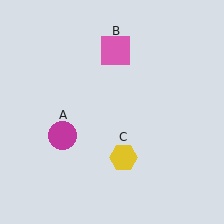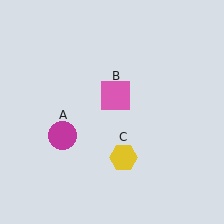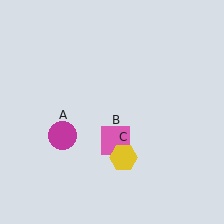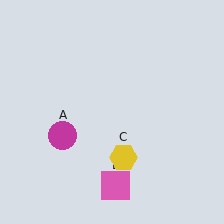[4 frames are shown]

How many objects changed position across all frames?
1 object changed position: pink square (object B).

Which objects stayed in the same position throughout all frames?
Magenta circle (object A) and yellow hexagon (object C) remained stationary.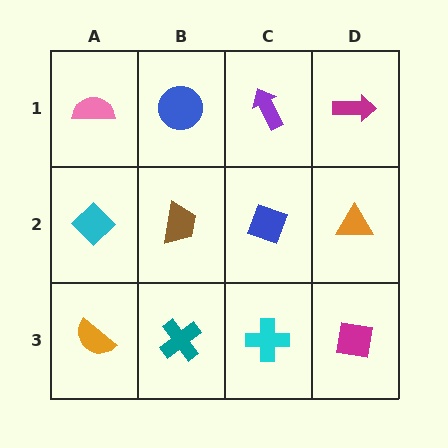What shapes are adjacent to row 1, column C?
A blue diamond (row 2, column C), a blue circle (row 1, column B), a magenta arrow (row 1, column D).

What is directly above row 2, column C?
A purple arrow.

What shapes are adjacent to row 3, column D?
An orange triangle (row 2, column D), a cyan cross (row 3, column C).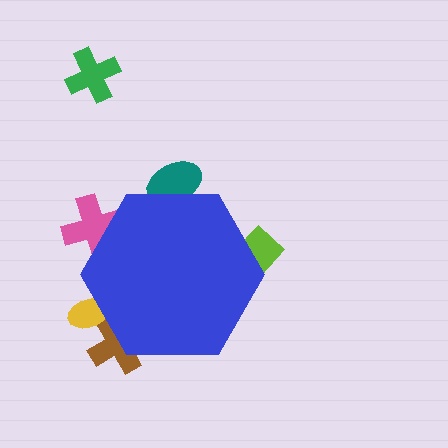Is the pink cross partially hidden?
Yes, the pink cross is partially hidden behind the blue hexagon.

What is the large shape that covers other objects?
A blue hexagon.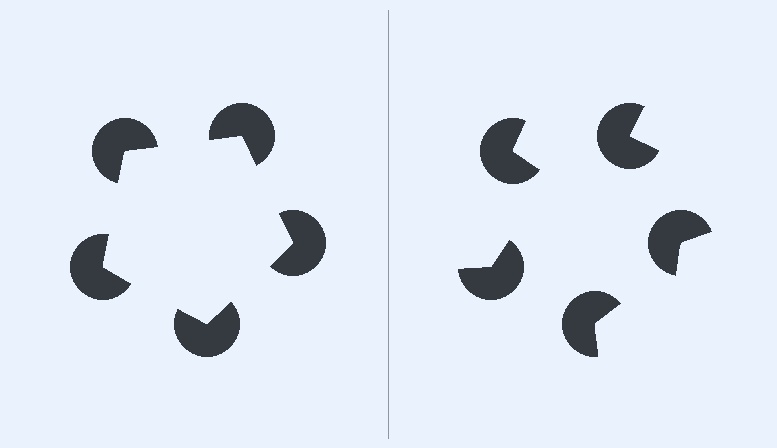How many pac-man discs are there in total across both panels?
10 — 5 on each side.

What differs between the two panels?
The pac-man discs are positioned identically on both sides; only the wedge orientations differ. On the left they align to a pentagon; on the right they are misaligned.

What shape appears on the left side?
An illusory pentagon.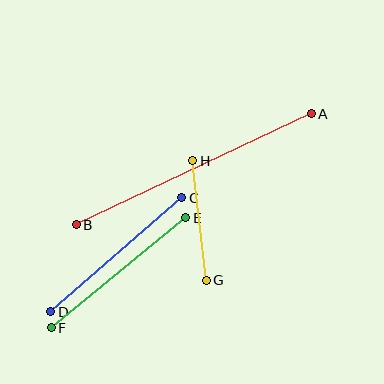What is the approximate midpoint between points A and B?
The midpoint is at approximately (194, 169) pixels.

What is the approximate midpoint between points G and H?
The midpoint is at approximately (200, 220) pixels.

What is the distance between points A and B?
The distance is approximately 260 pixels.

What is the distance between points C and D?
The distance is approximately 174 pixels.